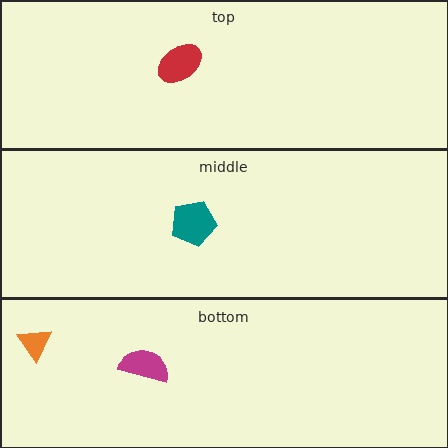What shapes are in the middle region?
The teal pentagon.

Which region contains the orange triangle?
The bottom region.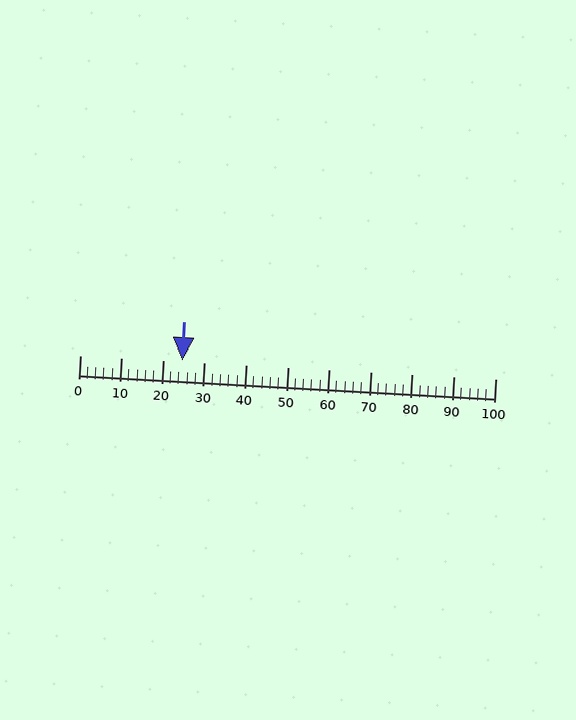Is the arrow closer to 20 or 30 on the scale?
The arrow is closer to 20.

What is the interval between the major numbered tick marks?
The major tick marks are spaced 10 units apart.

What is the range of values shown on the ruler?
The ruler shows values from 0 to 100.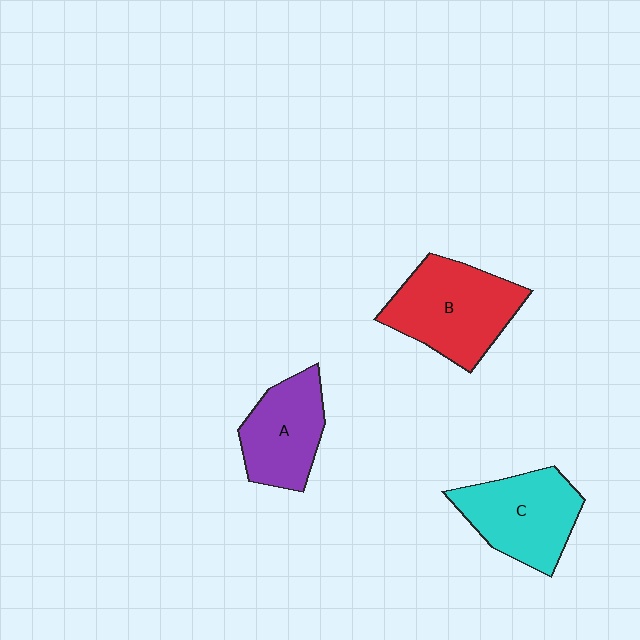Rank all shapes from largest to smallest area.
From largest to smallest: B (red), C (cyan), A (purple).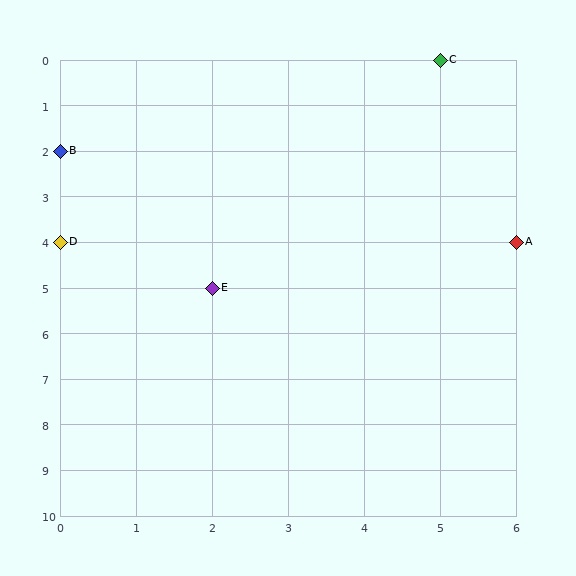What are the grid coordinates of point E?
Point E is at grid coordinates (2, 5).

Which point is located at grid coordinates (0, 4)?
Point D is at (0, 4).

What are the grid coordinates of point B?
Point B is at grid coordinates (0, 2).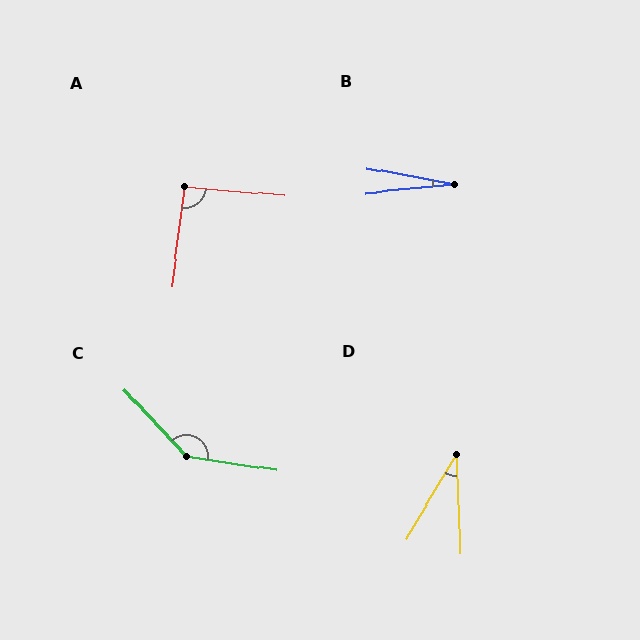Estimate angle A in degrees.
Approximately 92 degrees.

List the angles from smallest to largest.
B (16°), D (32°), A (92°), C (142°).